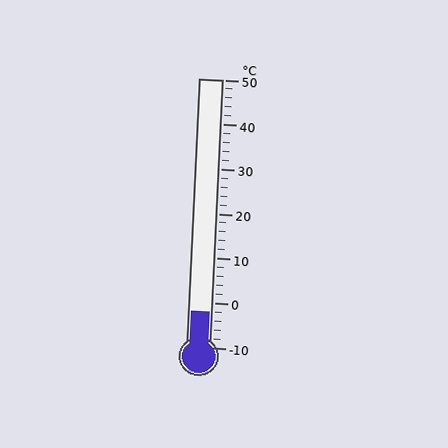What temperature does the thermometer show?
The thermometer shows approximately -2°C.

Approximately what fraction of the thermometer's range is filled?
The thermometer is filled to approximately 15% of its range.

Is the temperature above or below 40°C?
The temperature is below 40°C.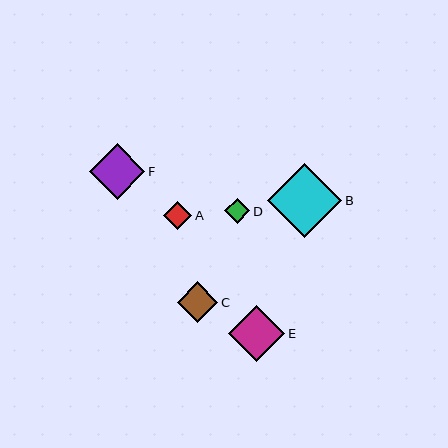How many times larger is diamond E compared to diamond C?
Diamond E is approximately 1.4 times the size of diamond C.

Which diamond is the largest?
Diamond B is the largest with a size of approximately 74 pixels.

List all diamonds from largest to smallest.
From largest to smallest: B, E, F, C, A, D.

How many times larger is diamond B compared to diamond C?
Diamond B is approximately 1.8 times the size of diamond C.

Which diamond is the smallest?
Diamond D is the smallest with a size of approximately 25 pixels.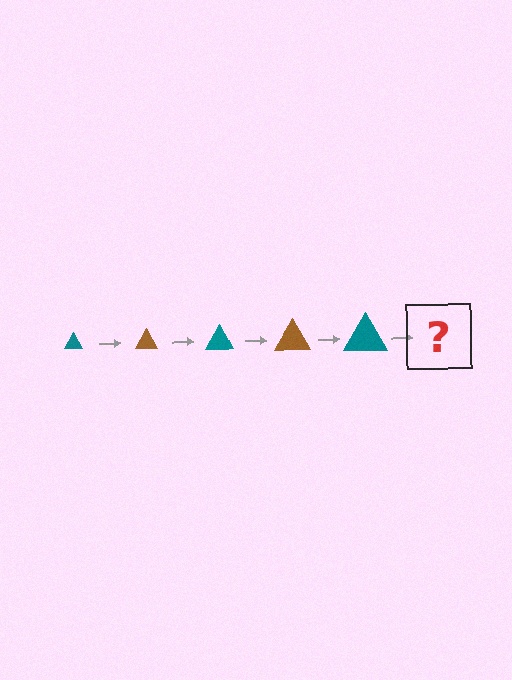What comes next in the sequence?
The next element should be a brown triangle, larger than the previous one.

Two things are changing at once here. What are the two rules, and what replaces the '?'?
The two rules are that the triangle grows larger each step and the color cycles through teal and brown. The '?' should be a brown triangle, larger than the previous one.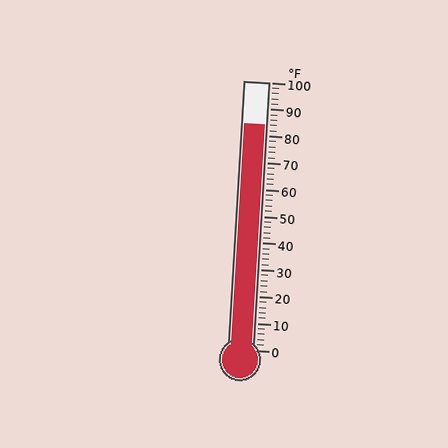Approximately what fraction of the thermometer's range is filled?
The thermometer is filled to approximately 85% of its range.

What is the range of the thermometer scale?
The thermometer scale ranges from 0°F to 100°F.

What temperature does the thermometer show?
The thermometer shows approximately 84°F.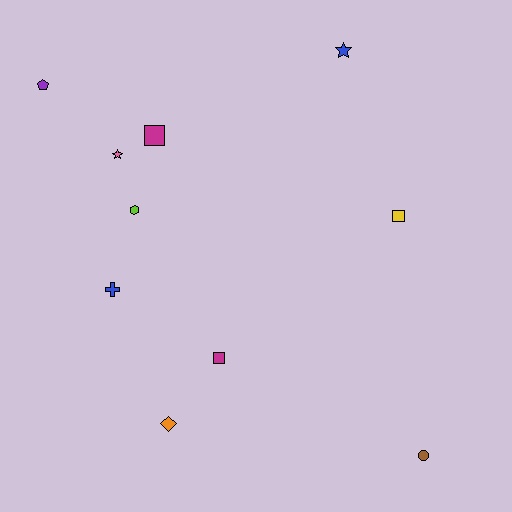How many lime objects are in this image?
There is 1 lime object.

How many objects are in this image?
There are 10 objects.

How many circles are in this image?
There is 1 circle.